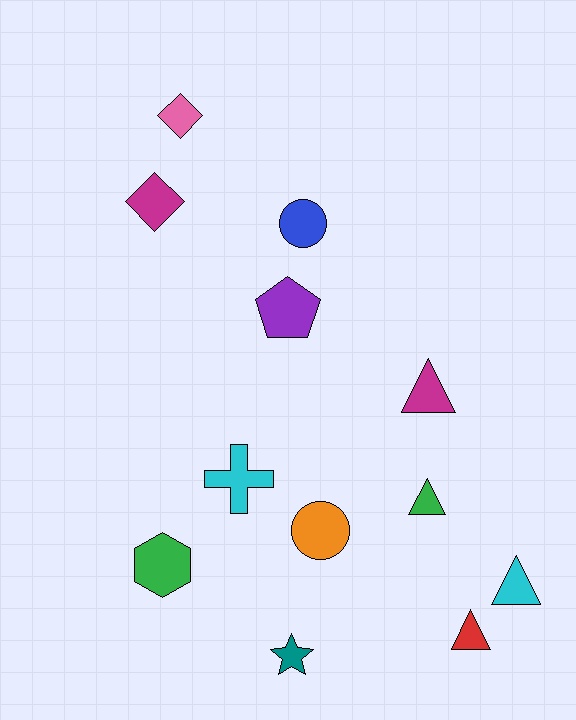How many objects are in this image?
There are 12 objects.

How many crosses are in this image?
There is 1 cross.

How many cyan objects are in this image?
There are 2 cyan objects.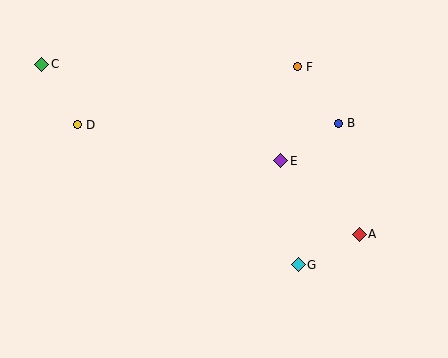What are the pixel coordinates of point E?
Point E is at (281, 161).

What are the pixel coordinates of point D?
Point D is at (77, 125).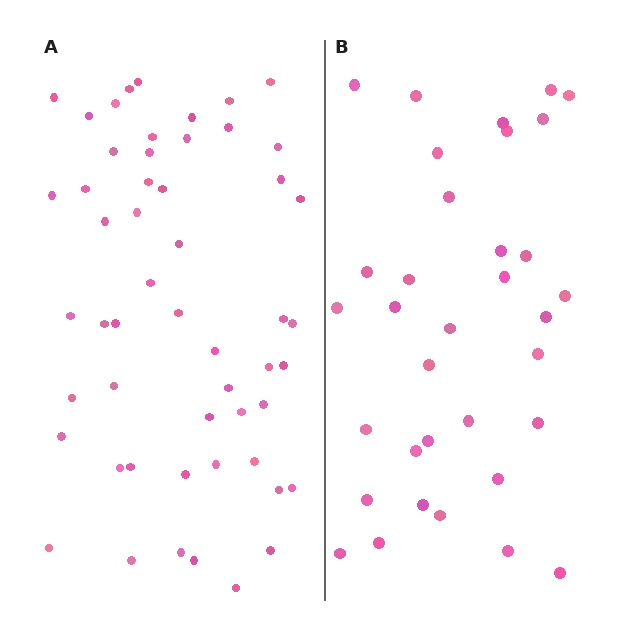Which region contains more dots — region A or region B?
Region A (the left region) has more dots.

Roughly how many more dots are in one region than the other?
Region A has approximately 20 more dots than region B.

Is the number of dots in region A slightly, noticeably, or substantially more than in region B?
Region A has substantially more. The ratio is roughly 1.6 to 1.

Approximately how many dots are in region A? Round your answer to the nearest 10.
About 50 dots. (The exact count is 53, which rounds to 50.)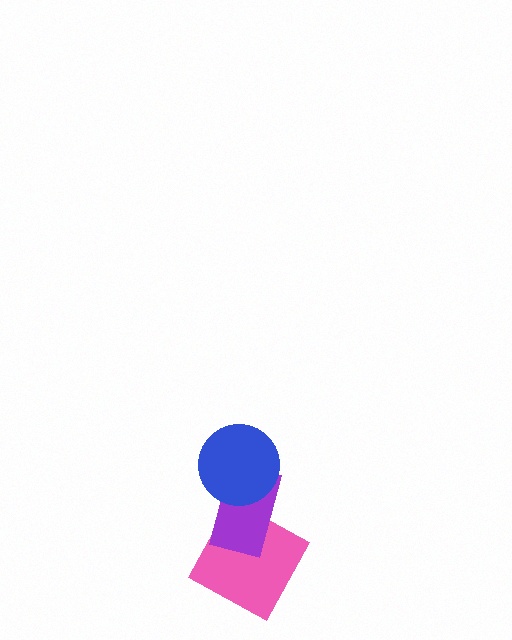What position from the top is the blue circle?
The blue circle is 1st from the top.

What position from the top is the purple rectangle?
The purple rectangle is 2nd from the top.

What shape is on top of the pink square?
The purple rectangle is on top of the pink square.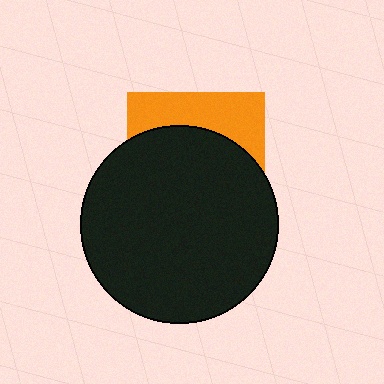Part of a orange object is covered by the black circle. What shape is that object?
It is a square.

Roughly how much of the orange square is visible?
A small part of it is visible (roughly 32%).